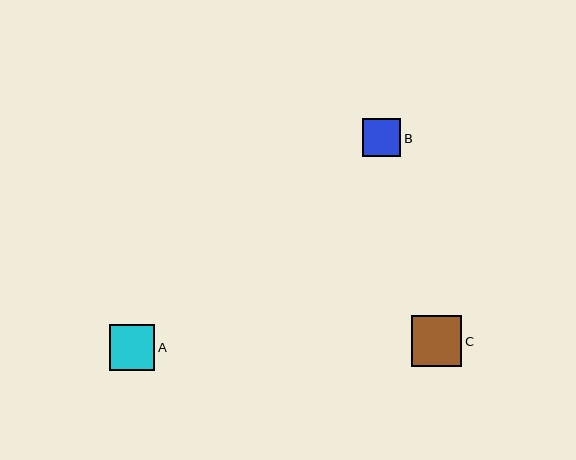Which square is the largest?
Square C is the largest with a size of approximately 50 pixels.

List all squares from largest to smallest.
From largest to smallest: C, A, B.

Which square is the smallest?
Square B is the smallest with a size of approximately 38 pixels.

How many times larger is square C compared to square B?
Square C is approximately 1.3 times the size of square B.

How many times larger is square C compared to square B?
Square C is approximately 1.3 times the size of square B.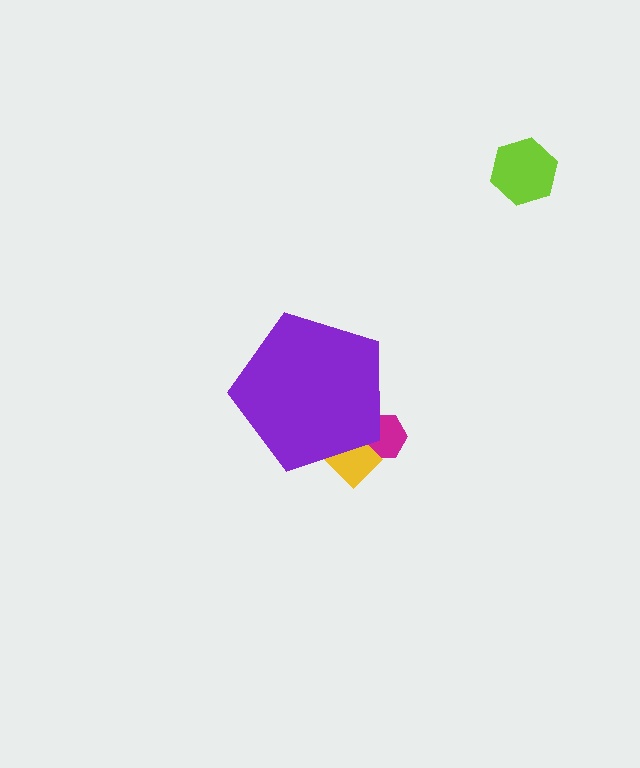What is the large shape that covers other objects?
A purple pentagon.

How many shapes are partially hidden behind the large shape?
2 shapes are partially hidden.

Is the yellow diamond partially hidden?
Yes, the yellow diamond is partially hidden behind the purple pentagon.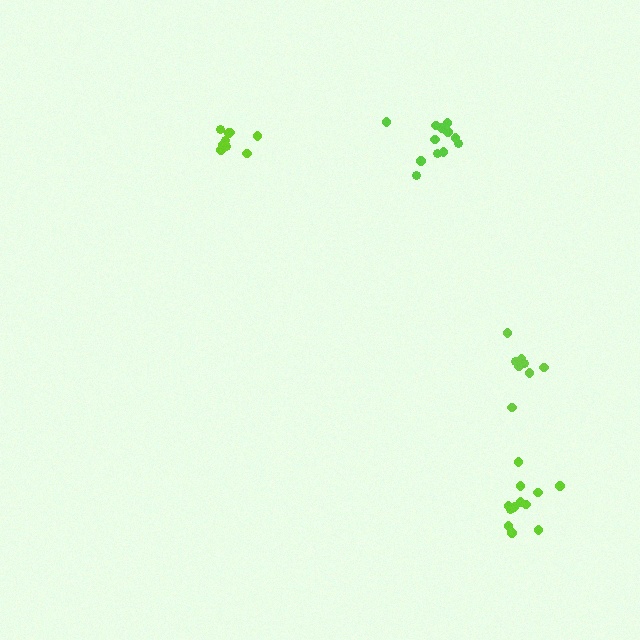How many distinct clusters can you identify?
There are 4 distinct clusters.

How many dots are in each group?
Group 1: 12 dots, Group 2: 12 dots, Group 3: 8 dots, Group 4: 9 dots (41 total).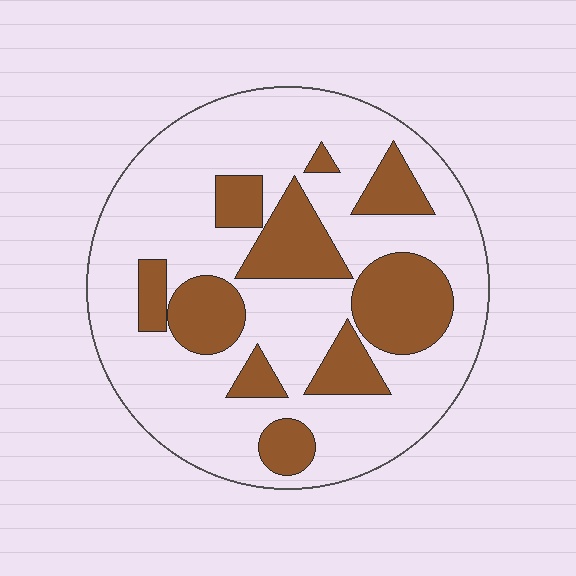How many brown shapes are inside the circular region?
10.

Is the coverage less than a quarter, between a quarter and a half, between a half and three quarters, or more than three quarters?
Between a quarter and a half.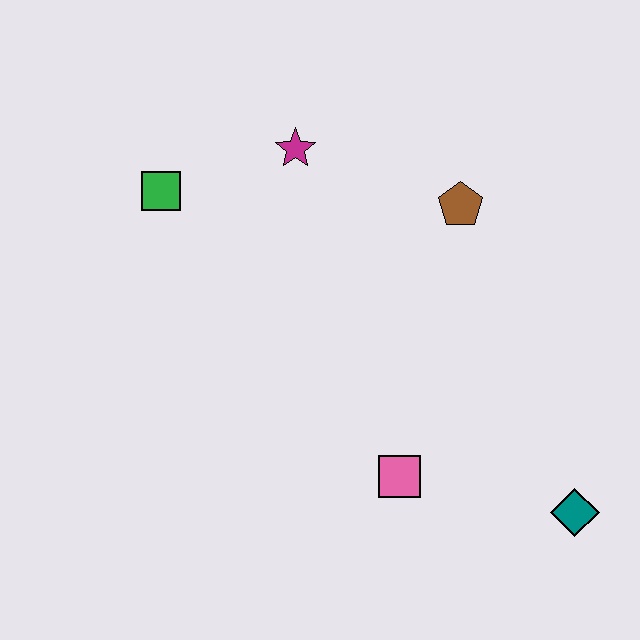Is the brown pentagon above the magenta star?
No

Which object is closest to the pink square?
The teal diamond is closest to the pink square.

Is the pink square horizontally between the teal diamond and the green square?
Yes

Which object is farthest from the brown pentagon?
The teal diamond is farthest from the brown pentagon.